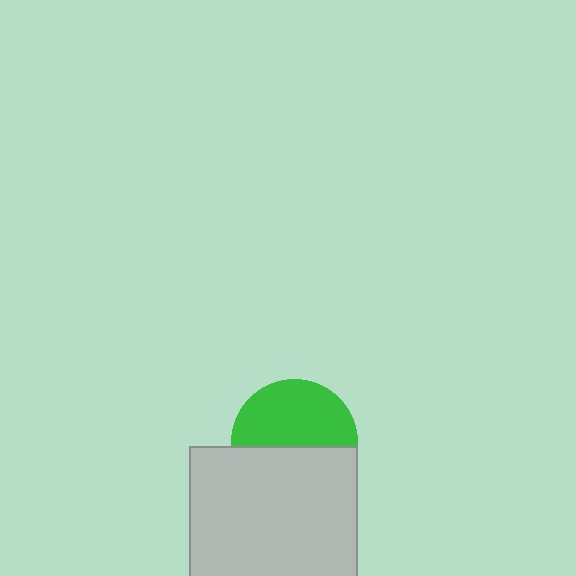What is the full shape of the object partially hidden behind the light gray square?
The partially hidden object is a green circle.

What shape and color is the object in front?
The object in front is a light gray square.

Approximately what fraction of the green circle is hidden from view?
Roughly 47% of the green circle is hidden behind the light gray square.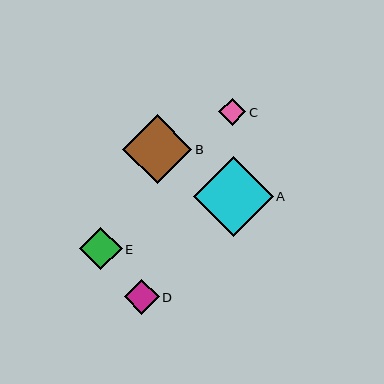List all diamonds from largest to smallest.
From largest to smallest: A, B, E, D, C.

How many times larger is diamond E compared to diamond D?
Diamond E is approximately 1.2 times the size of diamond D.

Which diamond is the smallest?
Diamond C is the smallest with a size of approximately 27 pixels.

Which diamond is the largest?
Diamond A is the largest with a size of approximately 80 pixels.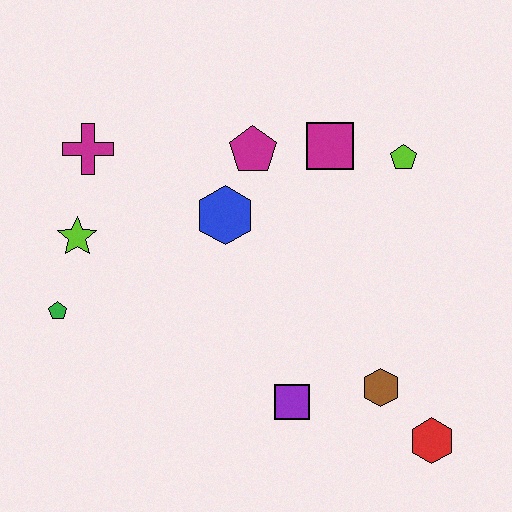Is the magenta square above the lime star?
Yes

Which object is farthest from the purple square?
The magenta cross is farthest from the purple square.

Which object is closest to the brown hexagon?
The red hexagon is closest to the brown hexagon.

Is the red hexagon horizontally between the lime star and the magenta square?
No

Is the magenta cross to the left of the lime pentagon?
Yes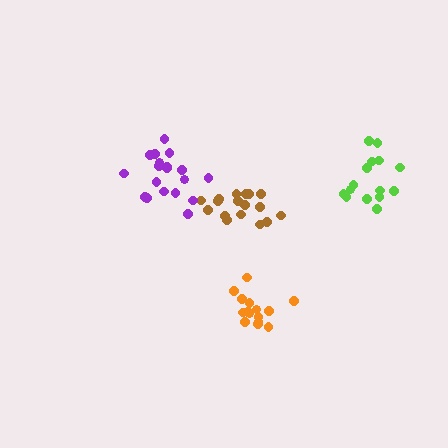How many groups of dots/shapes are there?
There are 4 groups.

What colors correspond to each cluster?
The clusters are colored: orange, brown, purple, lime.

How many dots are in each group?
Group 1: 15 dots, Group 2: 17 dots, Group 3: 19 dots, Group 4: 15 dots (66 total).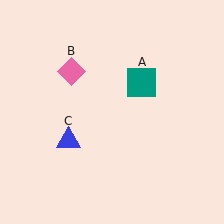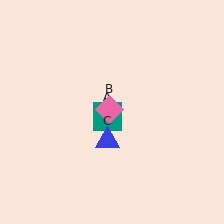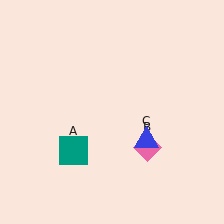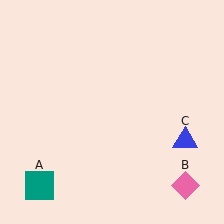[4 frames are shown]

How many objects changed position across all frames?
3 objects changed position: teal square (object A), pink diamond (object B), blue triangle (object C).